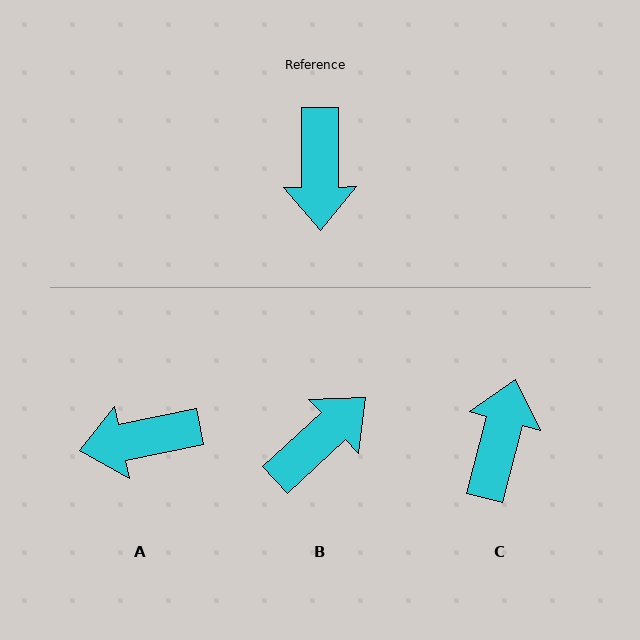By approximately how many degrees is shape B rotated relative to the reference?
Approximately 132 degrees counter-clockwise.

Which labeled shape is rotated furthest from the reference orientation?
C, about 165 degrees away.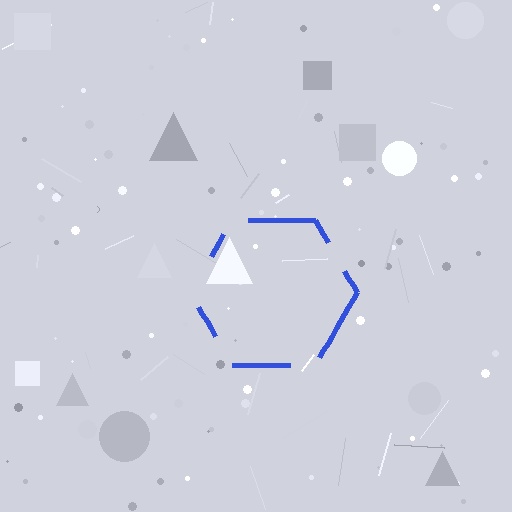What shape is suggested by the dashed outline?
The dashed outline suggests a hexagon.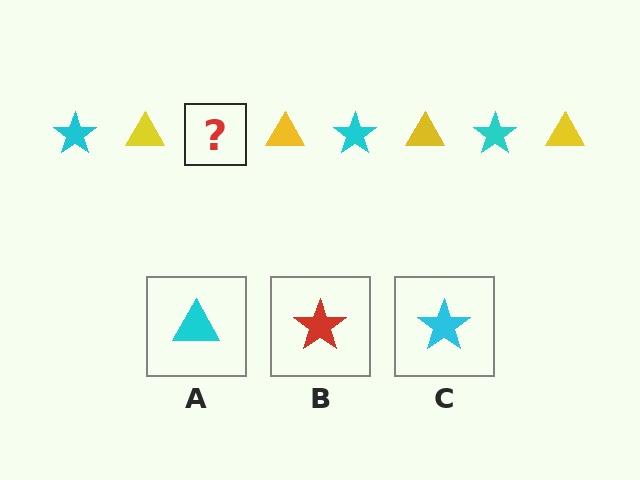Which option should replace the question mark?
Option C.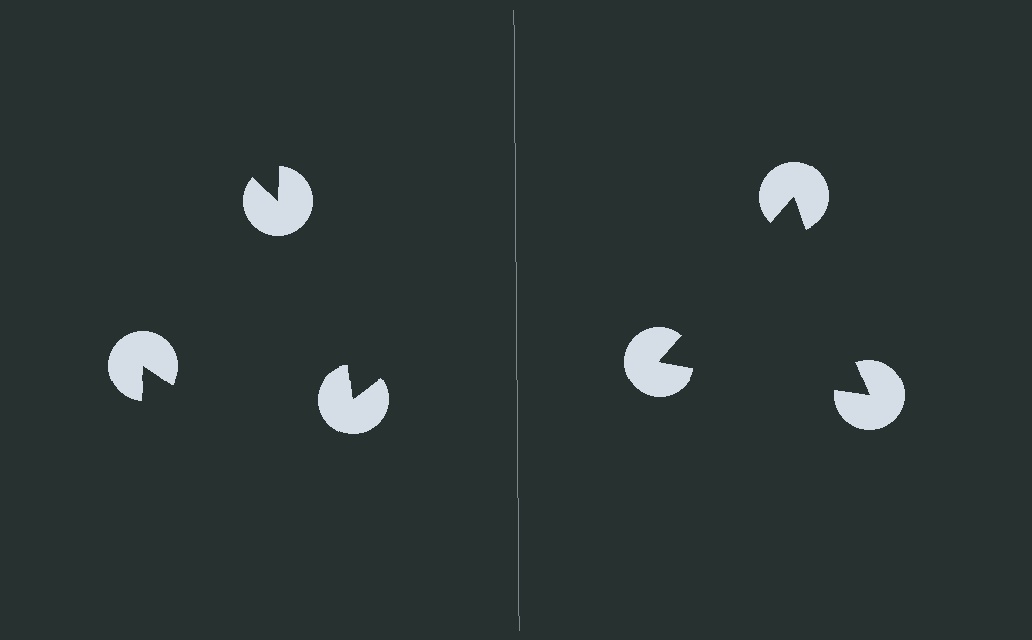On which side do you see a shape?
An illusory triangle appears on the right side. On the left side the wedge cuts are rotated, so no coherent shape forms.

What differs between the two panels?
The pac-man discs are positioned identically on both sides; only the wedge orientations differ. On the right they align to a triangle; on the left they are misaligned.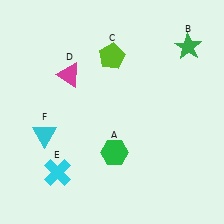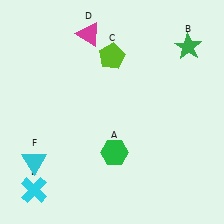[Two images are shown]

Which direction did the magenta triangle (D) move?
The magenta triangle (D) moved up.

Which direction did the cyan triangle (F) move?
The cyan triangle (F) moved down.